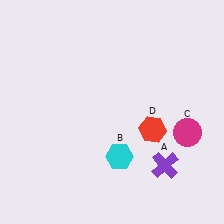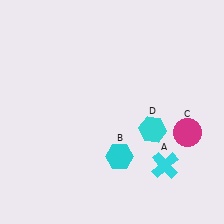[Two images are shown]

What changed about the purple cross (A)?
In Image 1, A is purple. In Image 2, it changed to cyan.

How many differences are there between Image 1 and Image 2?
There are 2 differences between the two images.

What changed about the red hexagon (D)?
In Image 1, D is red. In Image 2, it changed to cyan.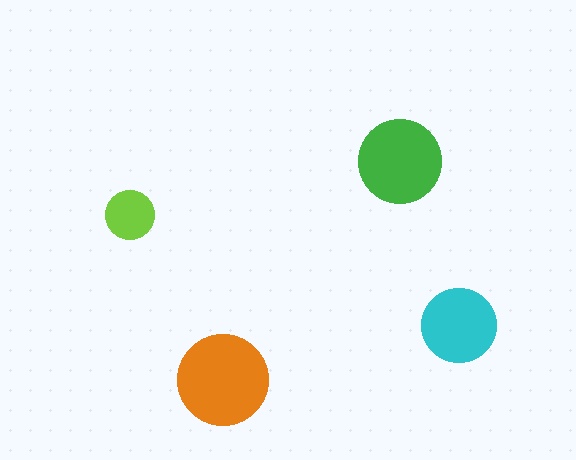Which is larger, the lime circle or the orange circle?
The orange one.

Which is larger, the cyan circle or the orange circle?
The orange one.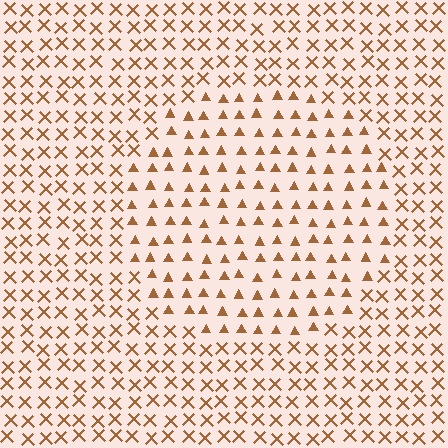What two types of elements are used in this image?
The image uses triangles inside the circle region and X marks outside it.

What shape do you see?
I see a circle.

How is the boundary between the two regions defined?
The boundary is defined by a change in element shape: triangles inside vs. X marks outside. All elements share the same color and spacing.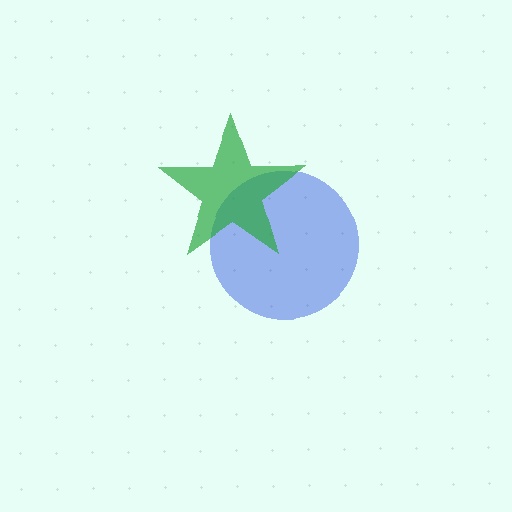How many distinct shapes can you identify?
There are 2 distinct shapes: a blue circle, a green star.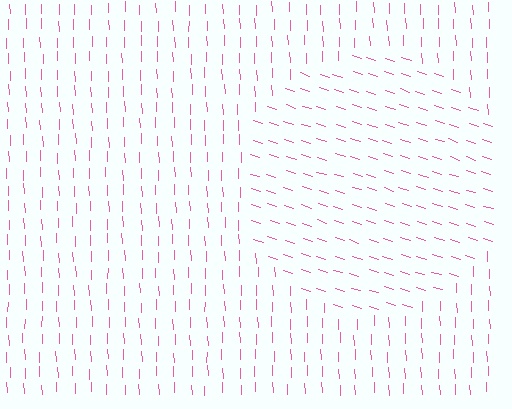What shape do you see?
I see a circle.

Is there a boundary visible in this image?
Yes, there is a texture boundary formed by a change in line orientation.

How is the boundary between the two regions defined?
The boundary is defined purely by a change in line orientation (approximately 71 degrees difference). All lines are the same color and thickness.